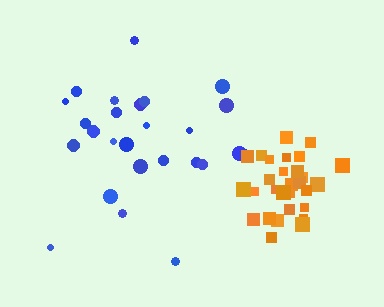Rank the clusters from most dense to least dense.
orange, blue.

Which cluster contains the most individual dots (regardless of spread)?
Orange (30).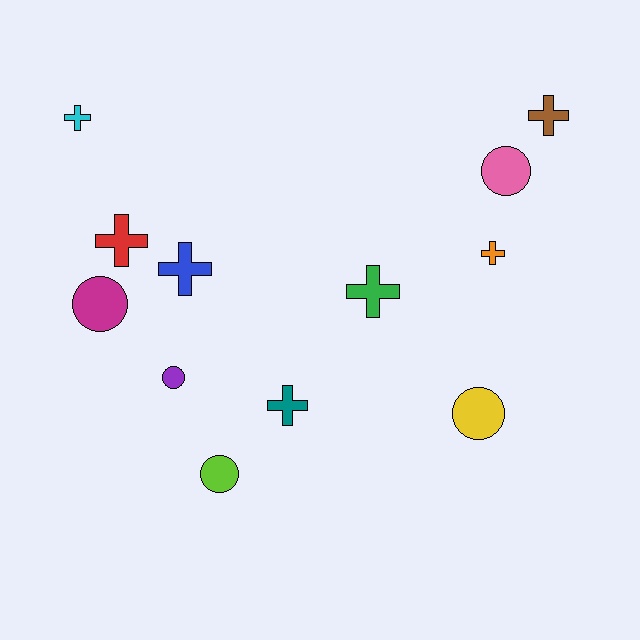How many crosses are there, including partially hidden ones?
There are 7 crosses.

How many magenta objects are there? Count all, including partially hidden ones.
There is 1 magenta object.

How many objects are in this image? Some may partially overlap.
There are 12 objects.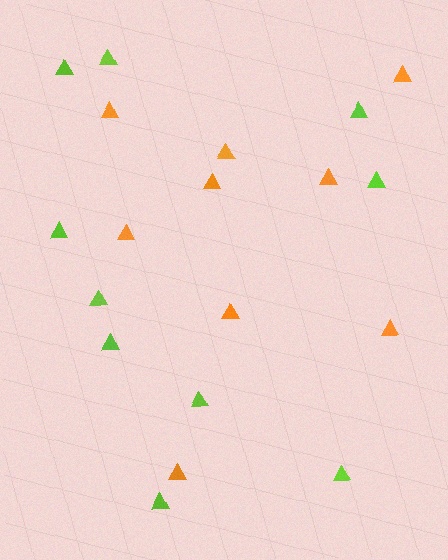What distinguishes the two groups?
There are 2 groups: one group of orange triangles (9) and one group of lime triangles (10).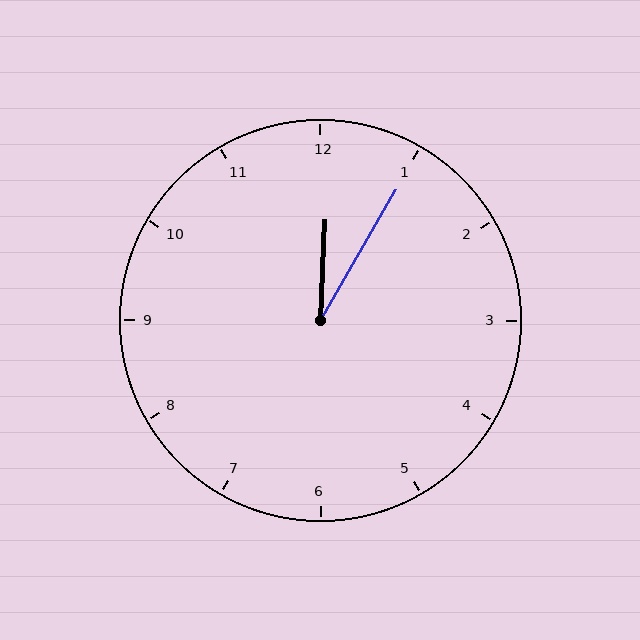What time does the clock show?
12:05.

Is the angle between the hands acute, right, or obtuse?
It is acute.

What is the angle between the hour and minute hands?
Approximately 28 degrees.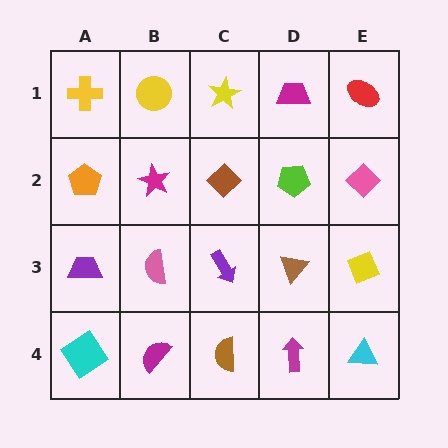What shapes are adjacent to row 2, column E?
A red ellipse (row 1, column E), a yellow diamond (row 3, column E), a lime pentagon (row 2, column D).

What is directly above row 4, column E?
A yellow diamond.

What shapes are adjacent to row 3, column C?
A brown diamond (row 2, column C), a brown semicircle (row 4, column C), a pink semicircle (row 3, column B), a brown triangle (row 3, column D).